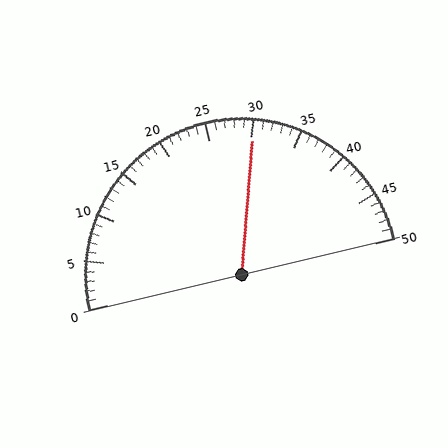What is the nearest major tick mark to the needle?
The nearest major tick mark is 30.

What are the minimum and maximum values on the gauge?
The gauge ranges from 0 to 50.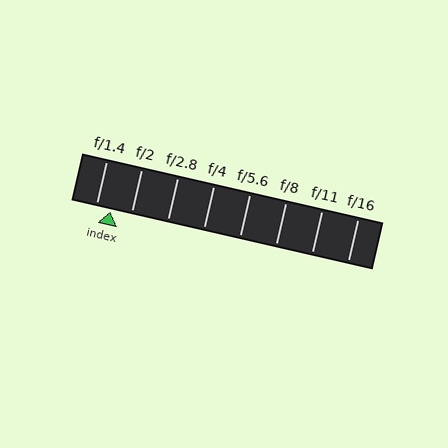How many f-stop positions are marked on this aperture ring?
There are 8 f-stop positions marked.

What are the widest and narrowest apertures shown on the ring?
The widest aperture shown is f/1.4 and the narrowest is f/16.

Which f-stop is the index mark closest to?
The index mark is closest to f/1.4.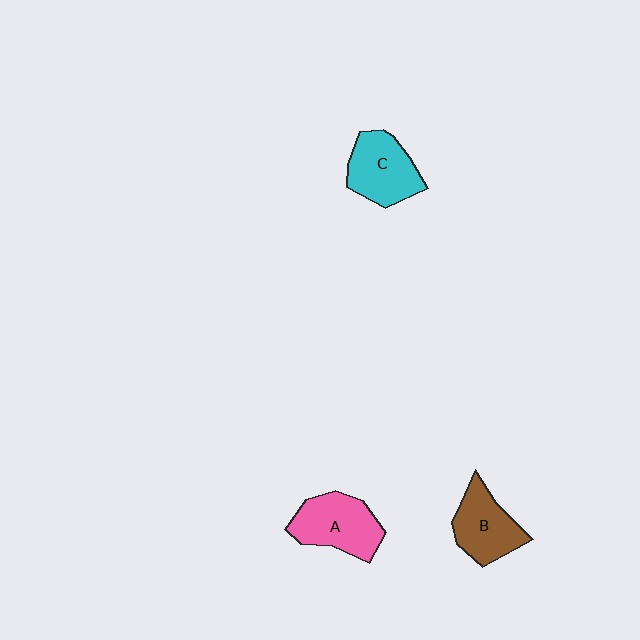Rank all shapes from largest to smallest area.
From largest to smallest: A (pink), C (cyan), B (brown).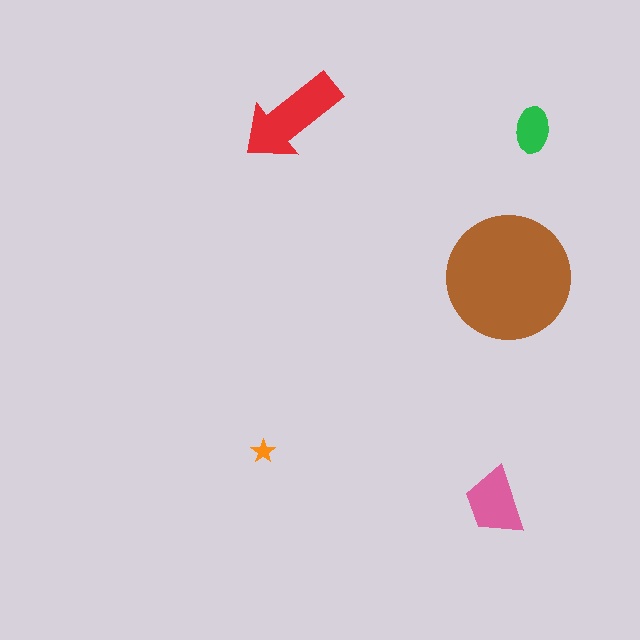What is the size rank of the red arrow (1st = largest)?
2nd.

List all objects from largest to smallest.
The brown circle, the red arrow, the pink trapezoid, the green ellipse, the orange star.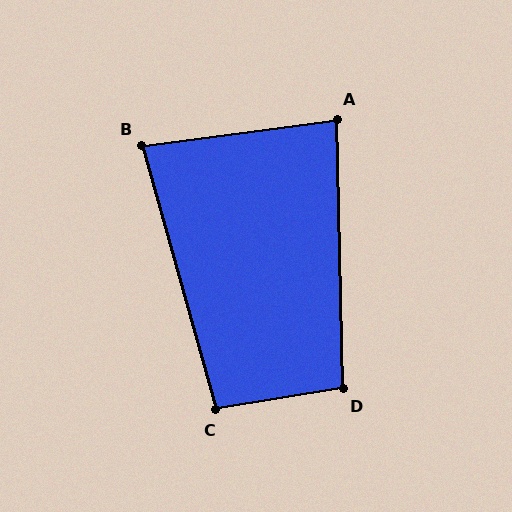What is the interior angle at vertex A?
Approximately 84 degrees (acute).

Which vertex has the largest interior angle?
D, at approximately 98 degrees.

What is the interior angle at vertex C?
Approximately 96 degrees (obtuse).